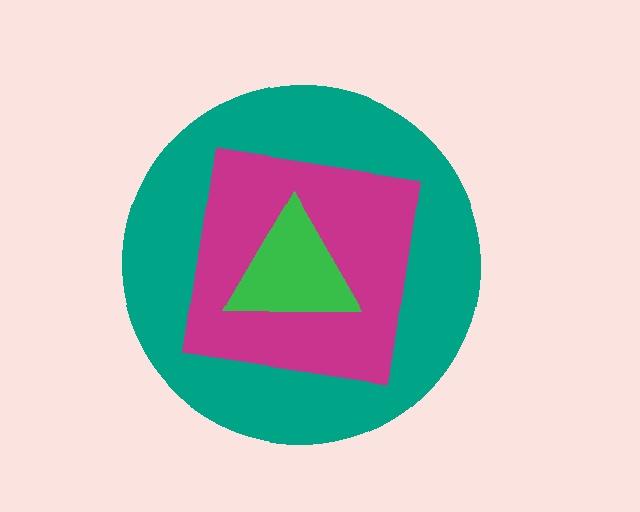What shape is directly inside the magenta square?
The green triangle.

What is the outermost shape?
The teal circle.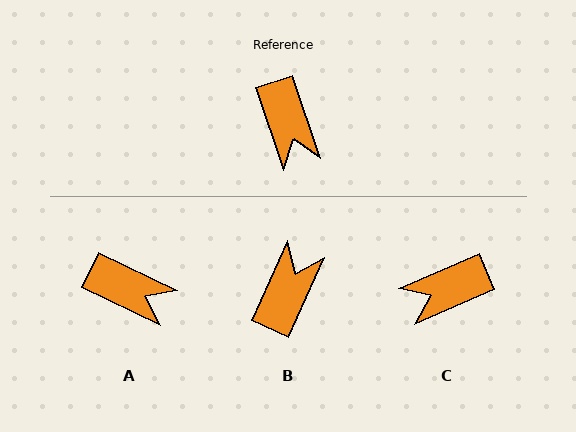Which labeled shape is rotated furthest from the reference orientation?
B, about 137 degrees away.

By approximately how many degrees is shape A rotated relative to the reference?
Approximately 46 degrees counter-clockwise.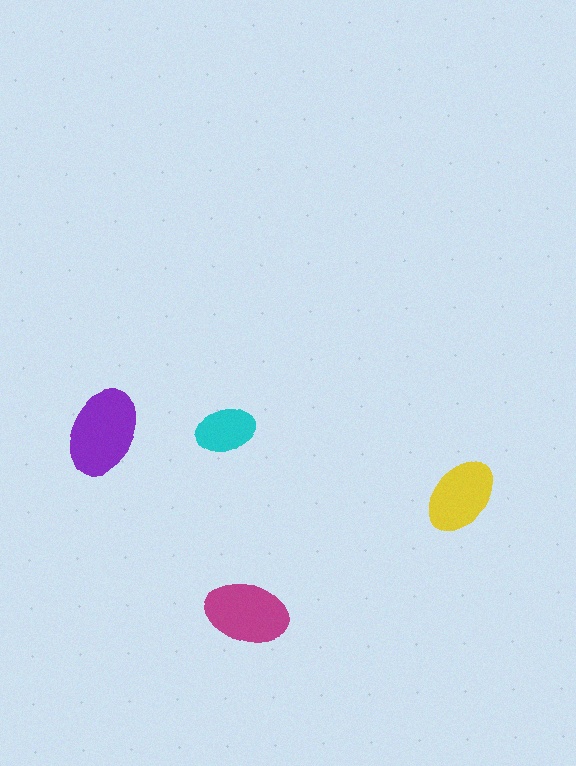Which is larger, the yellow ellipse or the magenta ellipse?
The magenta one.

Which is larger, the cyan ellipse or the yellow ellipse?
The yellow one.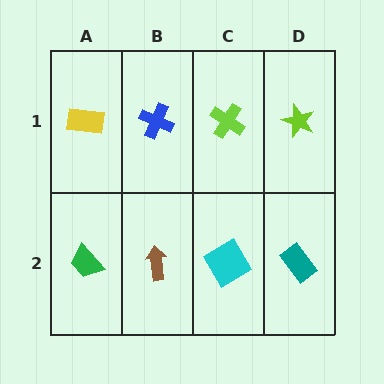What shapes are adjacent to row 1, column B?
A brown arrow (row 2, column B), a yellow rectangle (row 1, column A), a lime cross (row 1, column C).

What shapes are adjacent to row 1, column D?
A teal rectangle (row 2, column D), a lime cross (row 1, column C).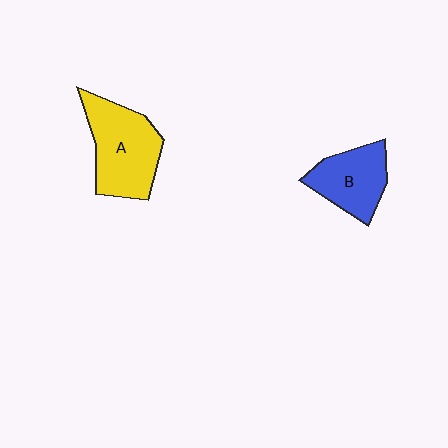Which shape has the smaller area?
Shape B (blue).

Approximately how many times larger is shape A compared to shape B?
Approximately 1.4 times.